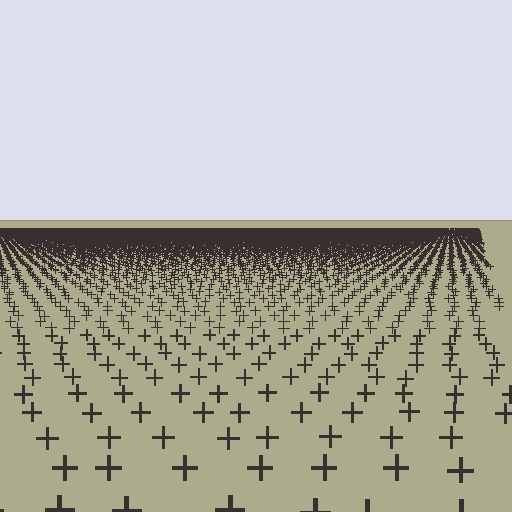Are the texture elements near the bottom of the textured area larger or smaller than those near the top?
Larger. Near the bottom, elements are closer to the viewer and appear at a bigger on-screen size.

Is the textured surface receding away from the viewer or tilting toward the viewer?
The surface is receding away from the viewer. Texture elements get smaller and denser toward the top.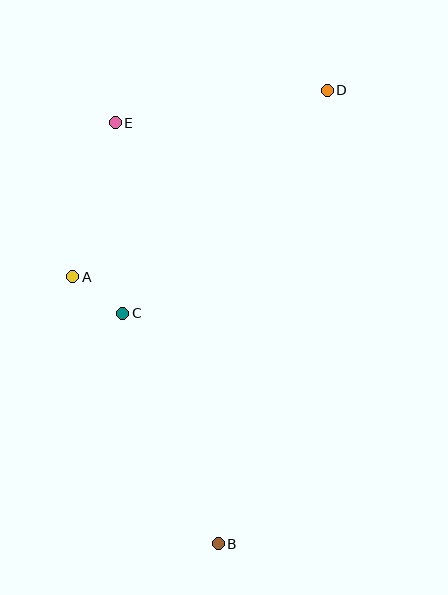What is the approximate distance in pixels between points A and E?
The distance between A and E is approximately 160 pixels.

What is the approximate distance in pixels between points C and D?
The distance between C and D is approximately 303 pixels.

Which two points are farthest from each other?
Points B and D are farthest from each other.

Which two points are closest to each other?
Points A and C are closest to each other.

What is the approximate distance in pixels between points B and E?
The distance between B and E is approximately 434 pixels.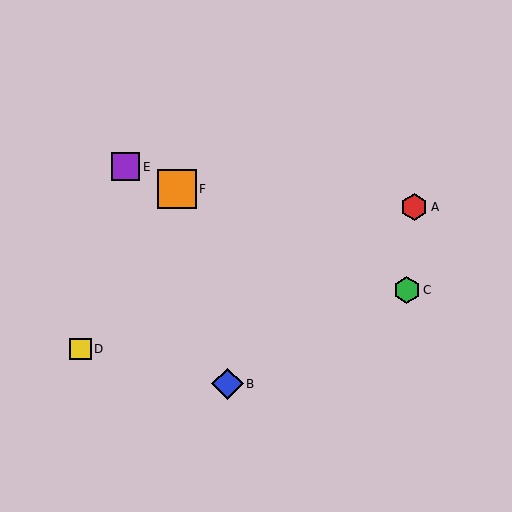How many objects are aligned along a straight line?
3 objects (C, E, F) are aligned along a straight line.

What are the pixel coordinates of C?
Object C is at (407, 290).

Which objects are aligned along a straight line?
Objects C, E, F are aligned along a straight line.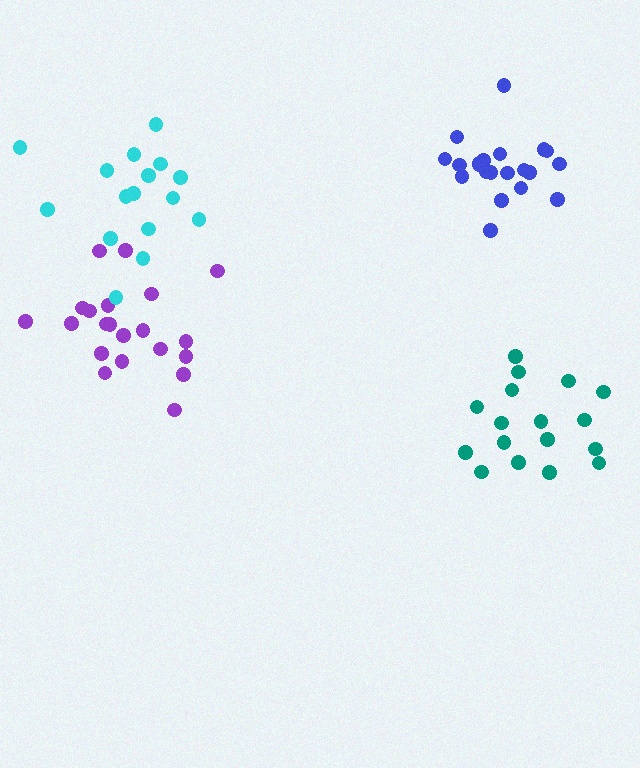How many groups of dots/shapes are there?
There are 4 groups.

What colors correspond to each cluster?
The clusters are colored: blue, purple, cyan, teal.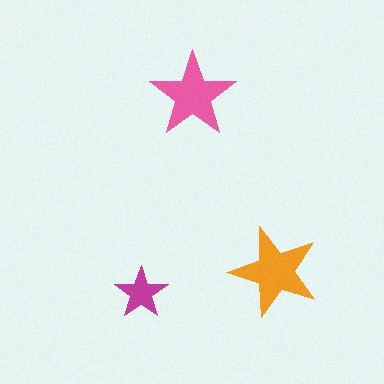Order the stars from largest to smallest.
the orange one, the pink one, the magenta one.